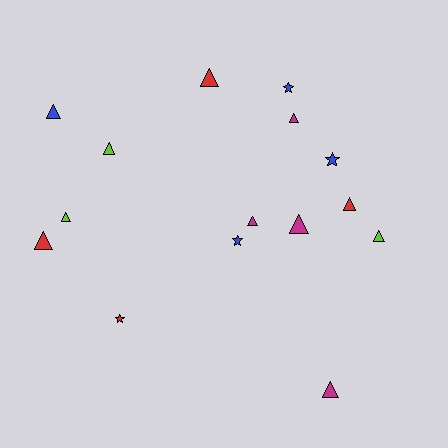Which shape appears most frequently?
Triangle, with 11 objects.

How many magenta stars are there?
There are no magenta stars.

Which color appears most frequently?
Blue, with 4 objects.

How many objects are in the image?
There are 15 objects.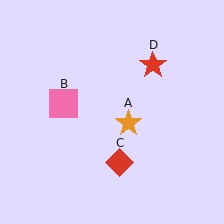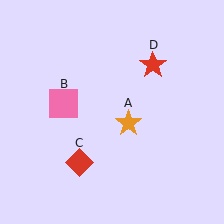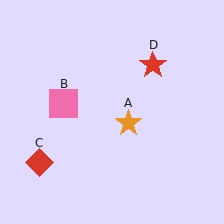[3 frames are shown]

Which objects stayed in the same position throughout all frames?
Orange star (object A) and pink square (object B) and red star (object D) remained stationary.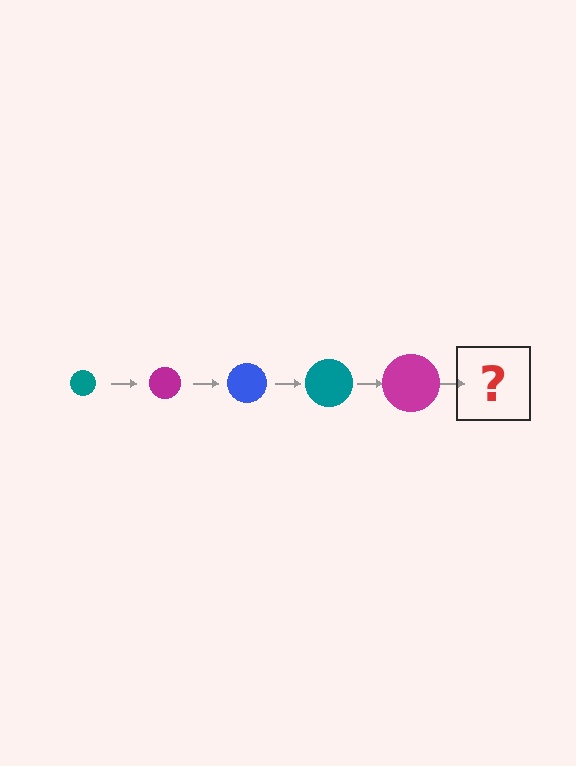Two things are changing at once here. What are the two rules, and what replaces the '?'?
The two rules are that the circle grows larger each step and the color cycles through teal, magenta, and blue. The '?' should be a blue circle, larger than the previous one.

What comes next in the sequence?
The next element should be a blue circle, larger than the previous one.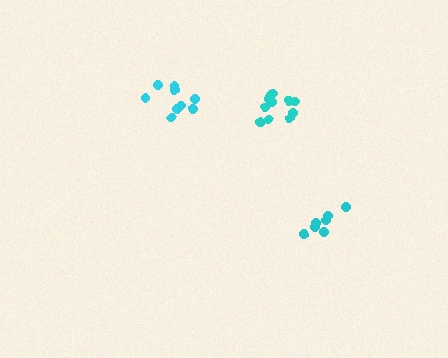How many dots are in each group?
Group 1: 11 dots, Group 2: 9 dots, Group 3: 7 dots (27 total).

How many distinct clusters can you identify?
There are 3 distinct clusters.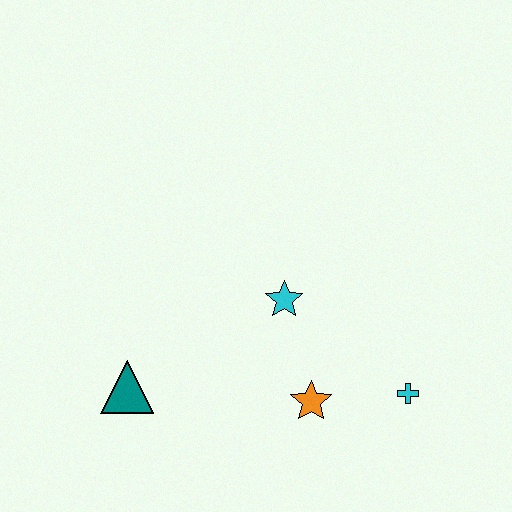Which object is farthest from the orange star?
The teal triangle is farthest from the orange star.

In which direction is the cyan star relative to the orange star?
The cyan star is above the orange star.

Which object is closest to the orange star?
The cyan cross is closest to the orange star.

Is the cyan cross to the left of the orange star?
No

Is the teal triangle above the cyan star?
No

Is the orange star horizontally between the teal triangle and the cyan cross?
Yes